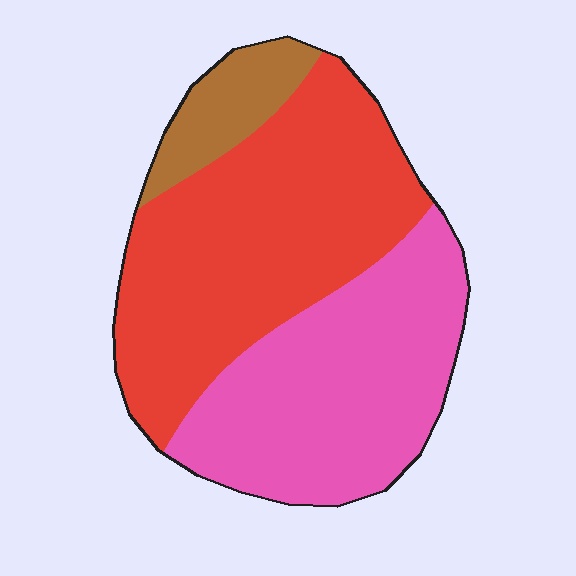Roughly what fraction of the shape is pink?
Pink covers around 40% of the shape.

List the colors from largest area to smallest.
From largest to smallest: red, pink, brown.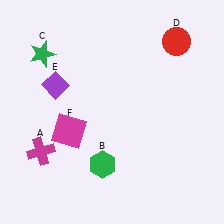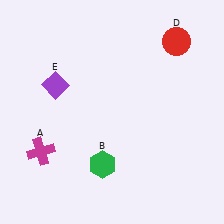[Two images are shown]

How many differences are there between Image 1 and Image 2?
There are 2 differences between the two images.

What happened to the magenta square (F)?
The magenta square (F) was removed in Image 2. It was in the bottom-left area of Image 1.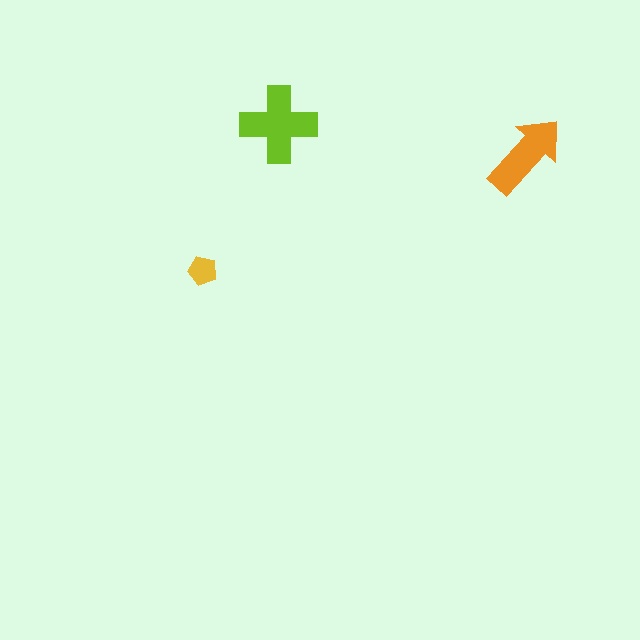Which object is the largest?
The lime cross.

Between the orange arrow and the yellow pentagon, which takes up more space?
The orange arrow.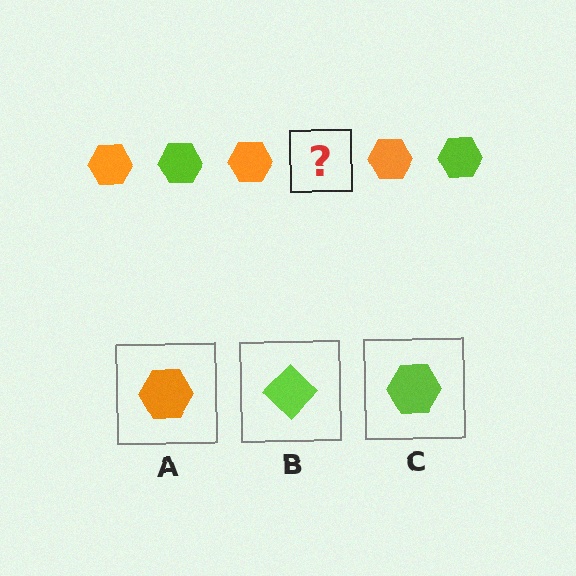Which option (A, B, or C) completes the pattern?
C.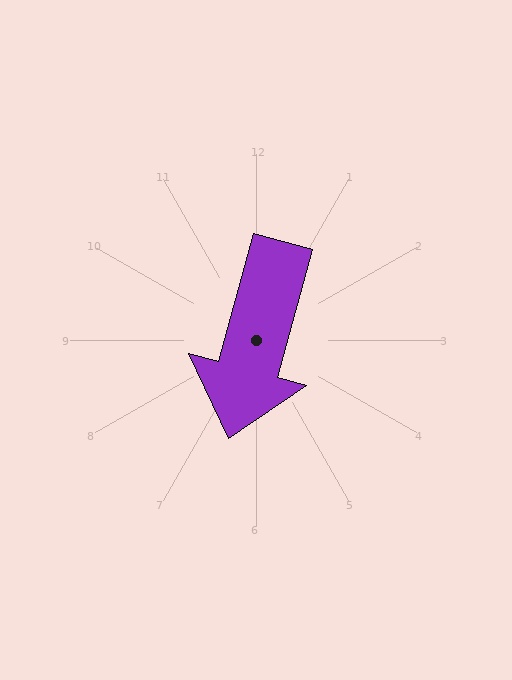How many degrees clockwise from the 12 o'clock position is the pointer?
Approximately 196 degrees.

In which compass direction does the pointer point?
South.